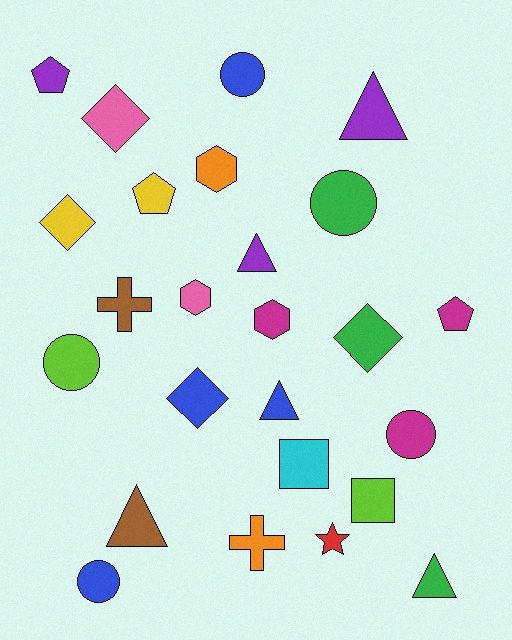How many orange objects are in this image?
There are 2 orange objects.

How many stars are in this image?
There is 1 star.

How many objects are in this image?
There are 25 objects.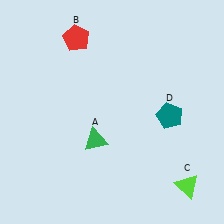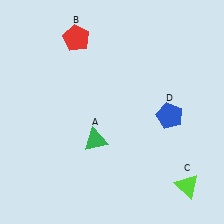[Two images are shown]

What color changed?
The pentagon (D) changed from teal in Image 1 to blue in Image 2.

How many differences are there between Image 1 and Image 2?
There is 1 difference between the two images.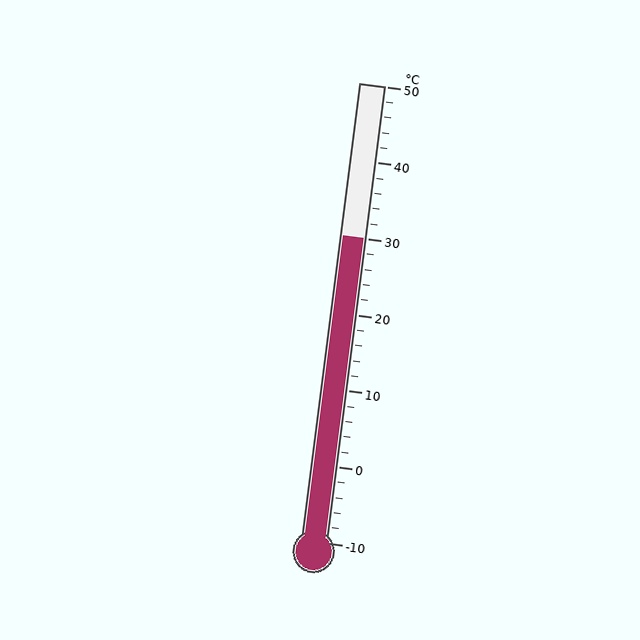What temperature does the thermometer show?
The thermometer shows approximately 30°C.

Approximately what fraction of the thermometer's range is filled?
The thermometer is filled to approximately 65% of its range.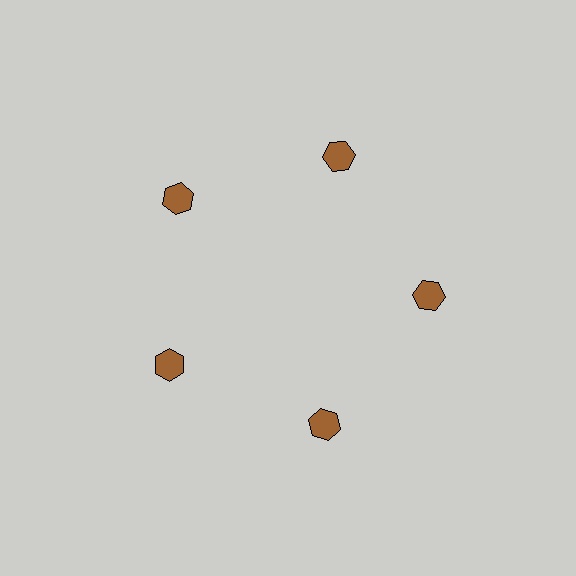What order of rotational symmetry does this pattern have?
This pattern has 5-fold rotational symmetry.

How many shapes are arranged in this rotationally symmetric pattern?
There are 5 shapes, arranged in 5 groups of 1.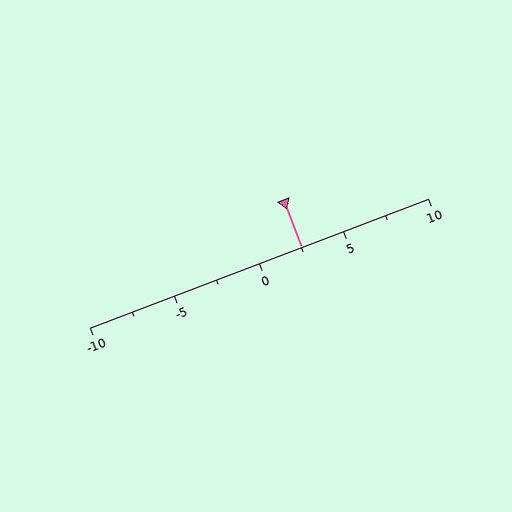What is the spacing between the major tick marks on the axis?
The major ticks are spaced 5 apart.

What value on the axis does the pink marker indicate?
The marker indicates approximately 2.5.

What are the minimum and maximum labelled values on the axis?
The axis runs from -10 to 10.